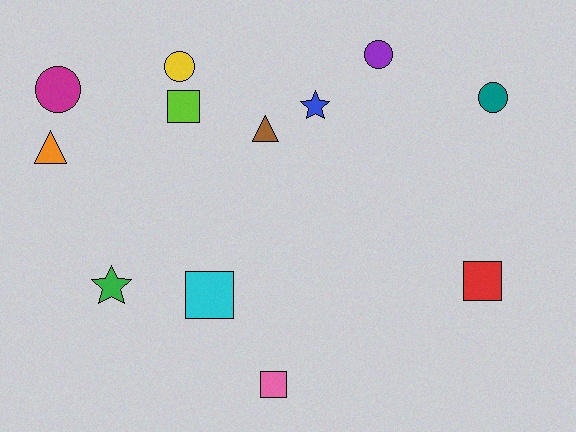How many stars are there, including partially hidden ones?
There are 2 stars.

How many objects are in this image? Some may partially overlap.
There are 12 objects.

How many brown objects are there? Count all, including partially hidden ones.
There is 1 brown object.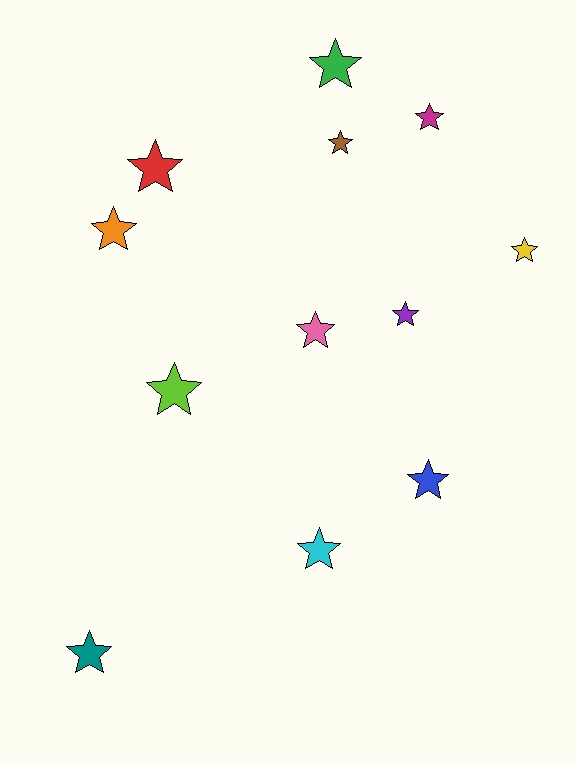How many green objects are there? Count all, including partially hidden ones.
There is 1 green object.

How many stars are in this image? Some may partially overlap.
There are 12 stars.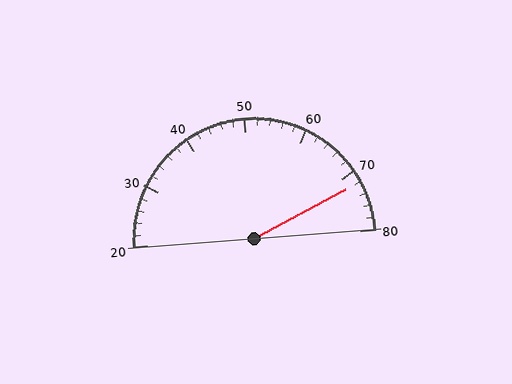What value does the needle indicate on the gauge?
The needle indicates approximately 72.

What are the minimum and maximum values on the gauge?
The gauge ranges from 20 to 80.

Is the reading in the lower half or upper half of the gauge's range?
The reading is in the upper half of the range (20 to 80).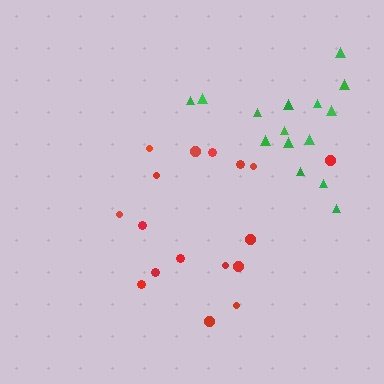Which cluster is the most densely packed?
Green.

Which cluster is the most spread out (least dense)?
Red.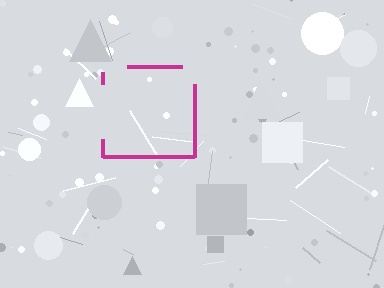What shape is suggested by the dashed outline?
The dashed outline suggests a square.